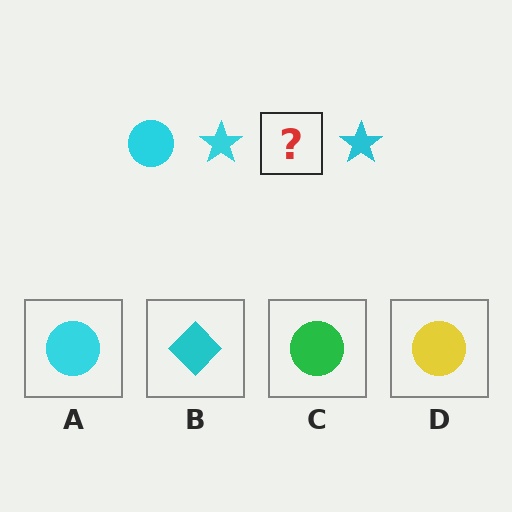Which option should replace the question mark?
Option A.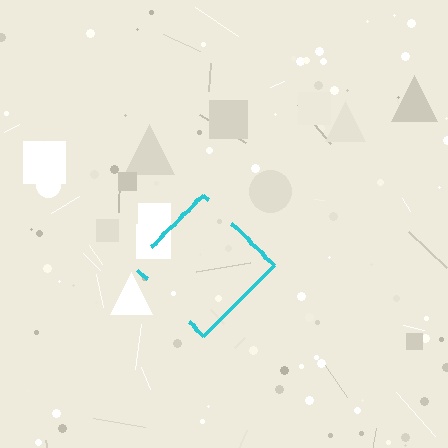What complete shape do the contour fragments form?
The contour fragments form a diamond.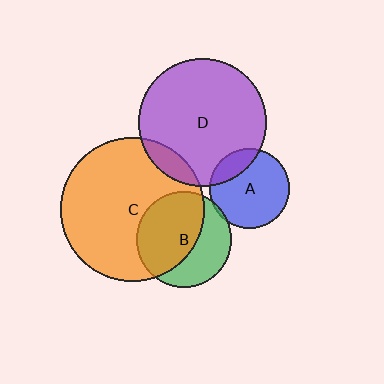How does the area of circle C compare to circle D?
Approximately 1.3 times.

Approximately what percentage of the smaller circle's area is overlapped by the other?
Approximately 10%.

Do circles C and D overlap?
Yes.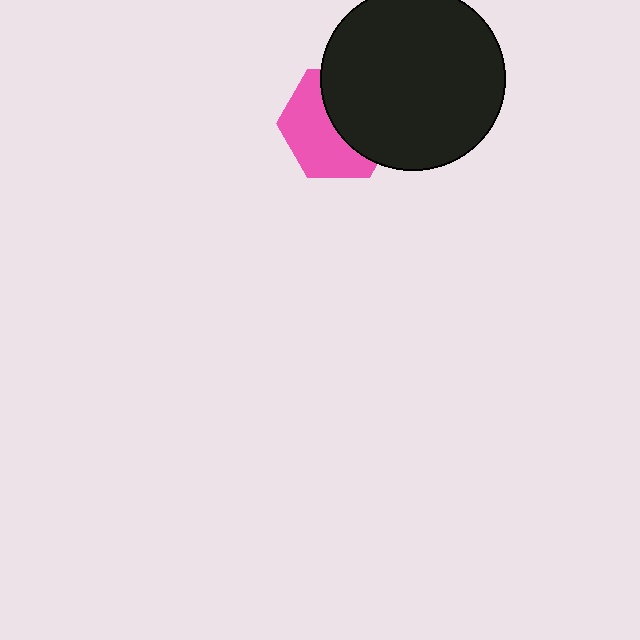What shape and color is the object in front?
The object in front is a black circle.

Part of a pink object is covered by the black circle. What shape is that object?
It is a hexagon.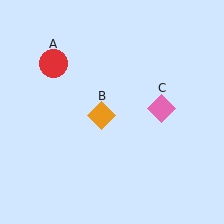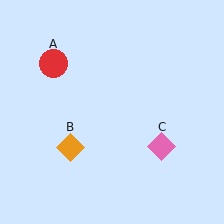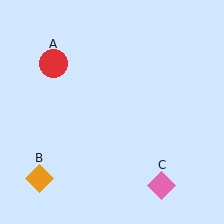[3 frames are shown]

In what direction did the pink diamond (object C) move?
The pink diamond (object C) moved down.